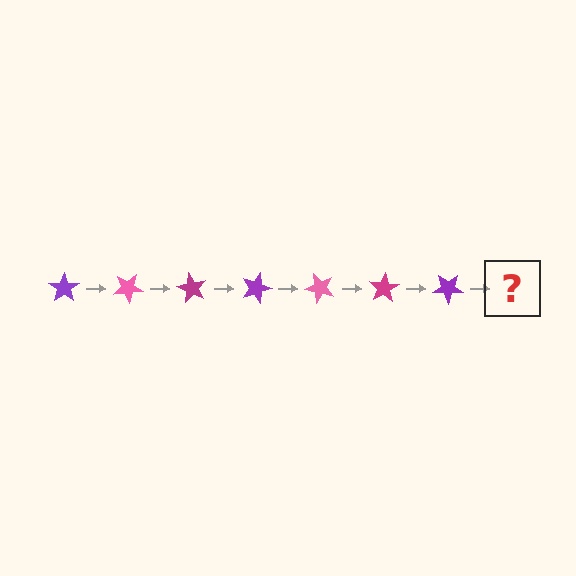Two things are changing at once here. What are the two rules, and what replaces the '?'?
The two rules are that it rotates 30 degrees each step and the color cycles through purple, pink, and magenta. The '?' should be a pink star, rotated 210 degrees from the start.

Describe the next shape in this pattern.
It should be a pink star, rotated 210 degrees from the start.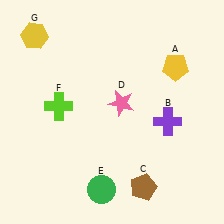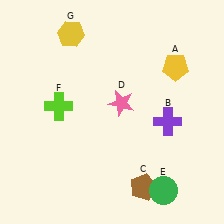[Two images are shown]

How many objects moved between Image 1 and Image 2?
2 objects moved between the two images.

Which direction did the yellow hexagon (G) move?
The yellow hexagon (G) moved right.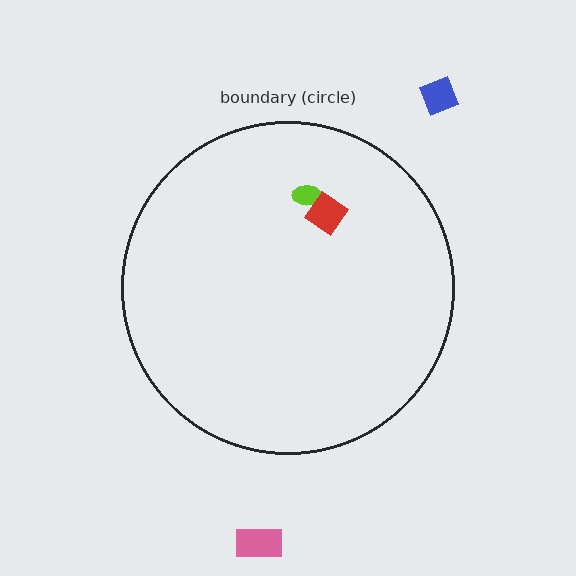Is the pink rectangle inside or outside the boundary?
Outside.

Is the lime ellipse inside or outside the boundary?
Inside.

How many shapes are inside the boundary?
2 inside, 2 outside.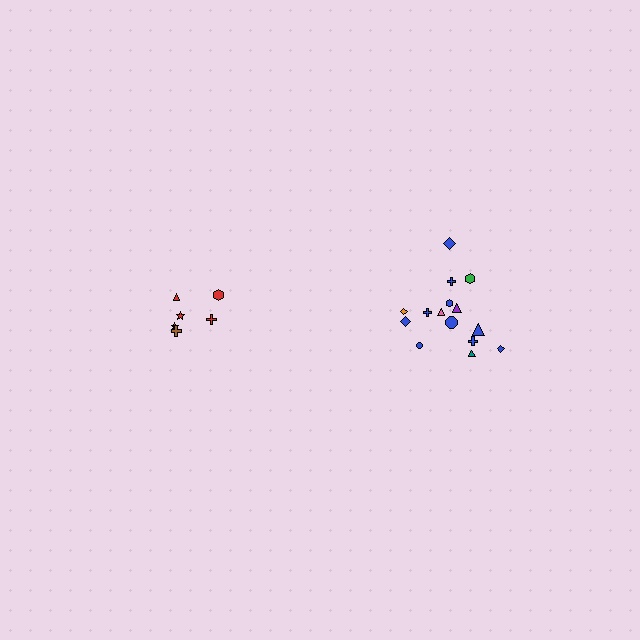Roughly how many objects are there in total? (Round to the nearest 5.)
Roughly 20 objects in total.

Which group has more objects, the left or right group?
The right group.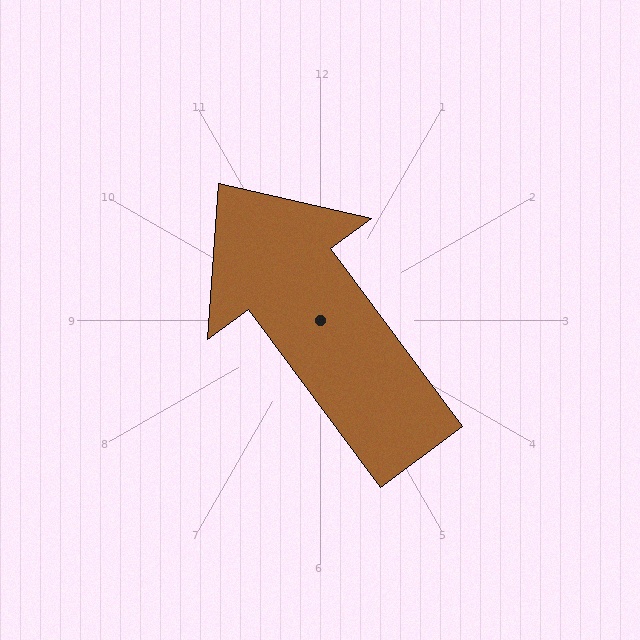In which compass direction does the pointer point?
Northwest.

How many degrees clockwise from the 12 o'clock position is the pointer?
Approximately 323 degrees.